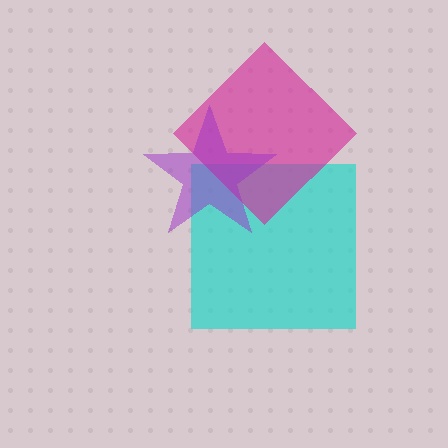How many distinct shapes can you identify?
There are 3 distinct shapes: a cyan square, a magenta diamond, a purple star.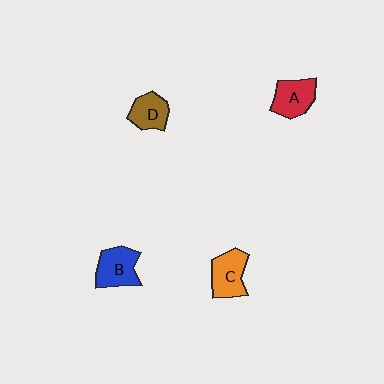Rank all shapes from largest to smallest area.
From largest to smallest: B (blue), C (orange), A (red), D (brown).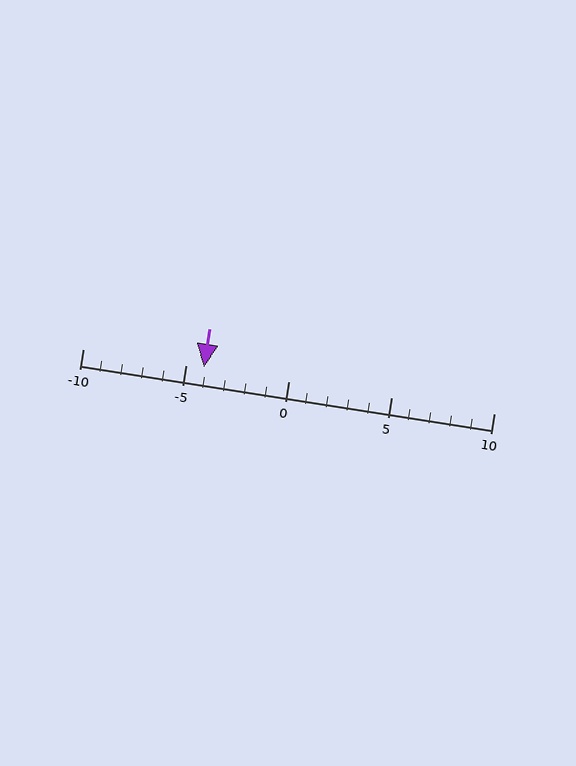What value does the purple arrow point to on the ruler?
The purple arrow points to approximately -4.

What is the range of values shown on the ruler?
The ruler shows values from -10 to 10.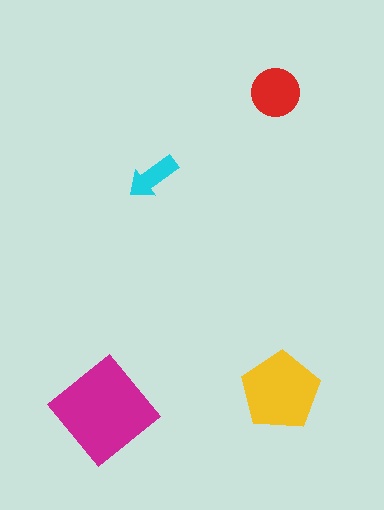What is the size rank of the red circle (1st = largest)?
3rd.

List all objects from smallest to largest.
The cyan arrow, the red circle, the yellow pentagon, the magenta diamond.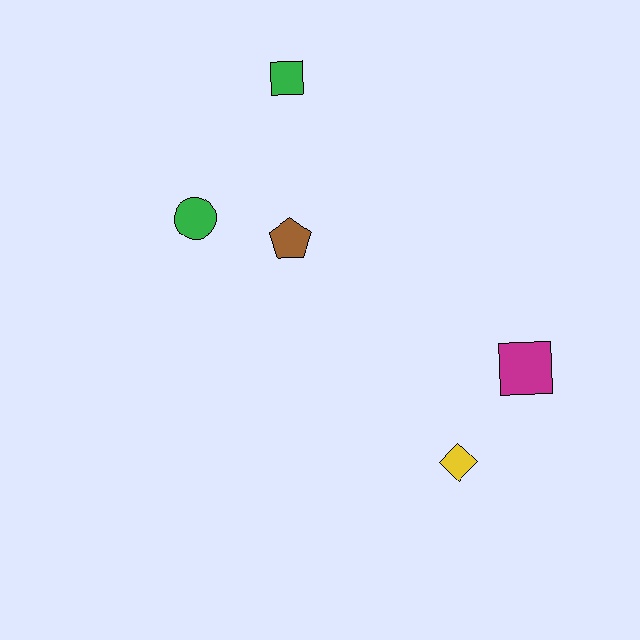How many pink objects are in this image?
There are no pink objects.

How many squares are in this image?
There are 2 squares.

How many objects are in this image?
There are 5 objects.